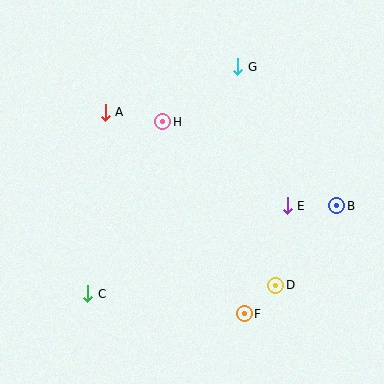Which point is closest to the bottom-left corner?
Point C is closest to the bottom-left corner.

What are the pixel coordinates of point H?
Point H is at (163, 122).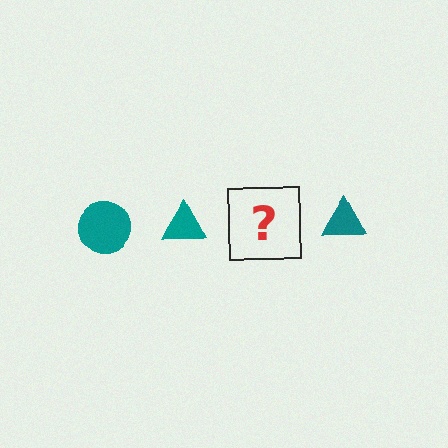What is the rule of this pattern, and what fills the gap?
The rule is that the pattern cycles through circle, triangle shapes in teal. The gap should be filled with a teal circle.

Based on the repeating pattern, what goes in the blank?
The blank should be a teal circle.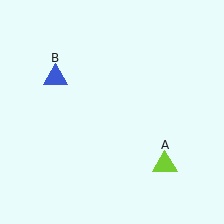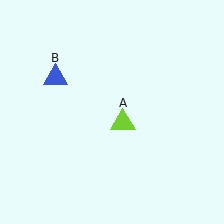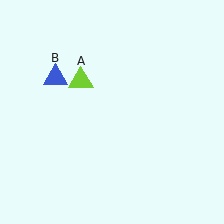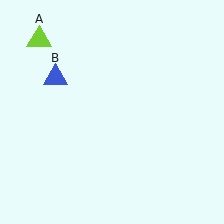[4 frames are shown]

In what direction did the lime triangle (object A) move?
The lime triangle (object A) moved up and to the left.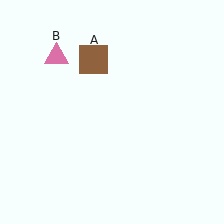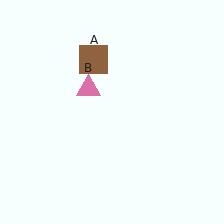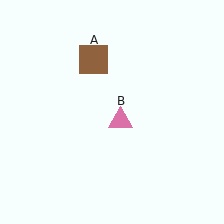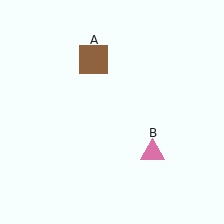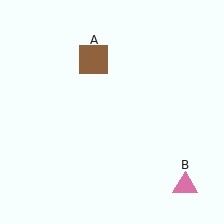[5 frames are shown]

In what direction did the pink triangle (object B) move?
The pink triangle (object B) moved down and to the right.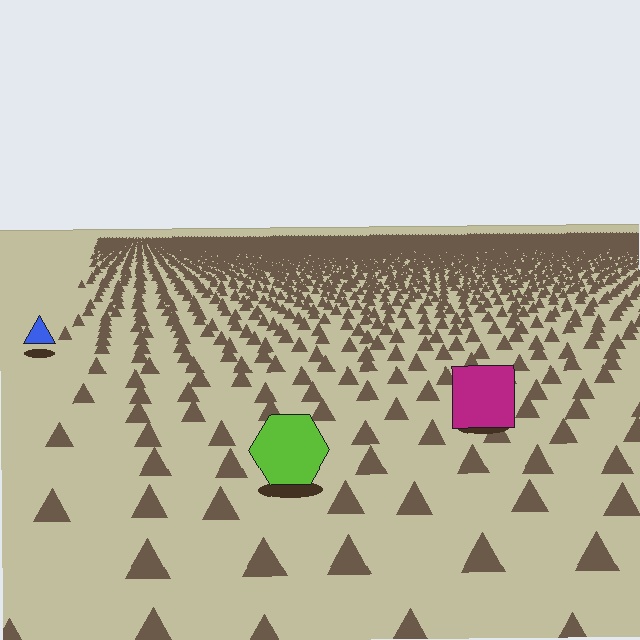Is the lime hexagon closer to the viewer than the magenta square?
Yes. The lime hexagon is closer — you can tell from the texture gradient: the ground texture is coarser near it.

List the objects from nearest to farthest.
From nearest to farthest: the lime hexagon, the magenta square, the blue triangle.